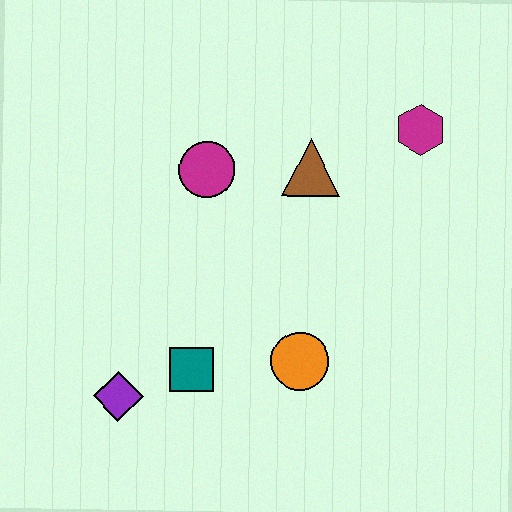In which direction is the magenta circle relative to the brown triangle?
The magenta circle is to the left of the brown triangle.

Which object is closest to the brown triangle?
The magenta circle is closest to the brown triangle.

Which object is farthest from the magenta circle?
The purple diamond is farthest from the magenta circle.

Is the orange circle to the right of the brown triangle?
No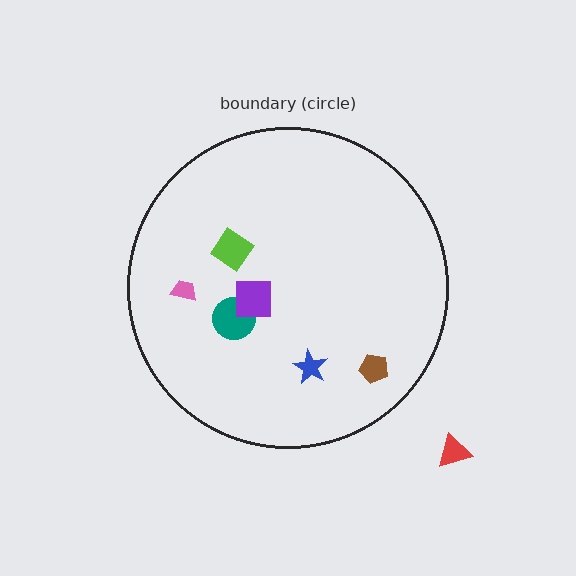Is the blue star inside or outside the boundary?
Inside.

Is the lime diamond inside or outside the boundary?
Inside.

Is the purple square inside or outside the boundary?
Inside.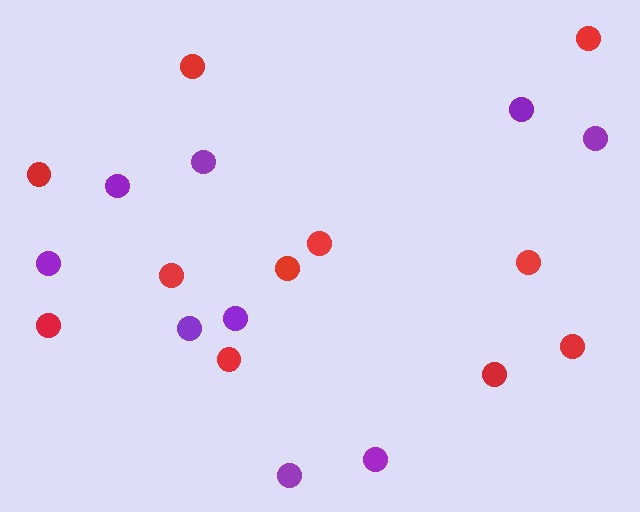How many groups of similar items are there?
There are 2 groups: one group of purple circles (9) and one group of red circles (11).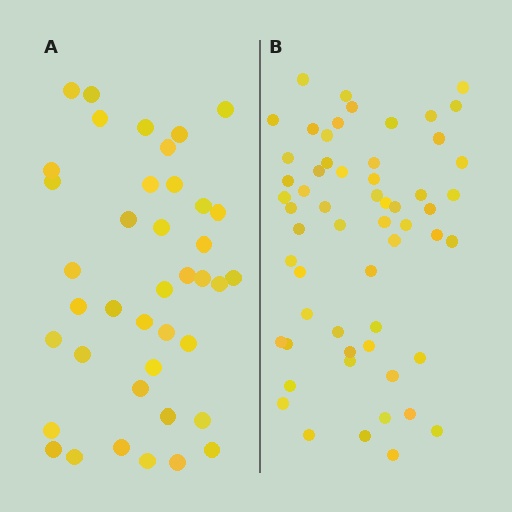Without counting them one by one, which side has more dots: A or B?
Region B (the right region) has more dots.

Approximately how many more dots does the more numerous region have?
Region B has approximately 20 more dots than region A.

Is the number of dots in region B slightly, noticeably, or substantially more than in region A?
Region B has substantially more. The ratio is roughly 1.4 to 1.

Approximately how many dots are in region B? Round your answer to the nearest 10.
About 60 dots. (The exact count is 58, which rounds to 60.)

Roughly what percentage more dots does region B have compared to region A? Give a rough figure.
About 45% more.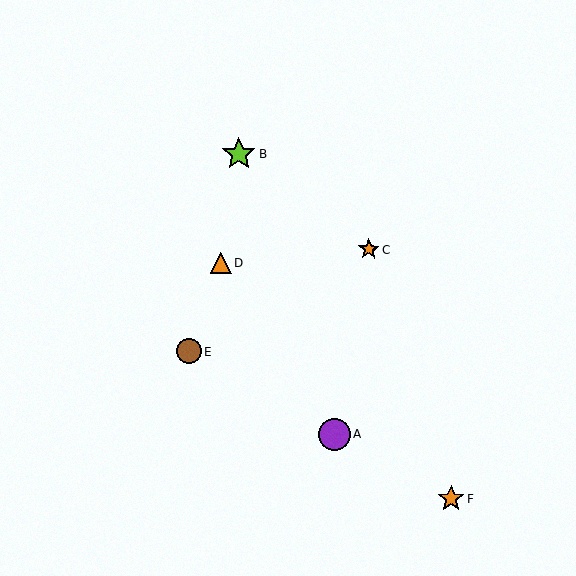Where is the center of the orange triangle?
The center of the orange triangle is at (221, 263).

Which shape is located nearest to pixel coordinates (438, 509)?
The orange star (labeled F) at (451, 499) is nearest to that location.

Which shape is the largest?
The lime star (labeled B) is the largest.